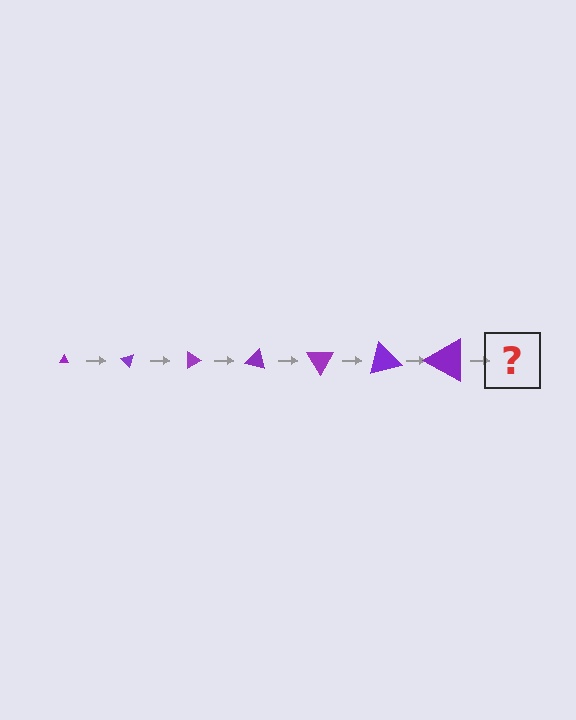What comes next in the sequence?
The next element should be a triangle, larger than the previous one and rotated 315 degrees from the start.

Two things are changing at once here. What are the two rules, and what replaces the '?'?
The two rules are that the triangle grows larger each step and it rotates 45 degrees each step. The '?' should be a triangle, larger than the previous one and rotated 315 degrees from the start.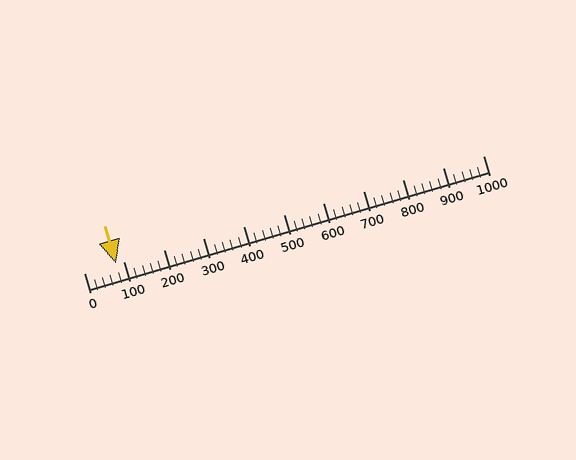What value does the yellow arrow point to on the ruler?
The yellow arrow points to approximately 80.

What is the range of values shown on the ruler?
The ruler shows values from 0 to 1000.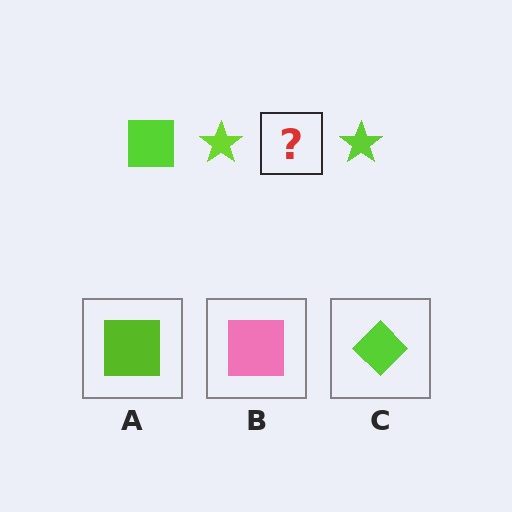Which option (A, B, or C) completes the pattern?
A.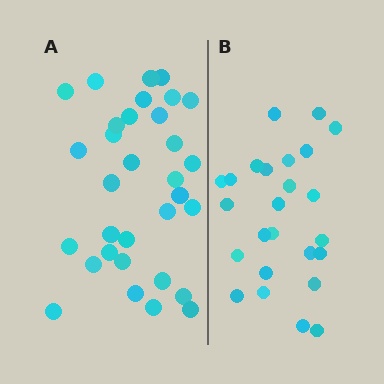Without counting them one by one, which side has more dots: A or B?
Region A (the left region) has more dots.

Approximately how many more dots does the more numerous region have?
Region A has roughly 8 or so more dots than region B.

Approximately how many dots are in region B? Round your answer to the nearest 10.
About 20 dots. (The exact count is 25, which rounds to 20.)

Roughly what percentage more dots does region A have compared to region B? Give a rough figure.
About 30% more.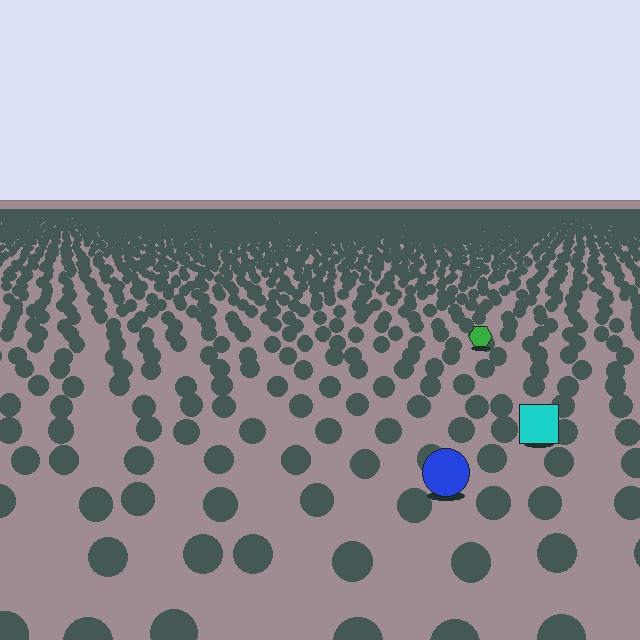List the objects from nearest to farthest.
From nearest to farthest: the blue circle, the cyan square, the green hexagon.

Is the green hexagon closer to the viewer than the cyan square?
No. The cyan square is closer — you can tell from the texture gradient: the ground texture is coarser near it.